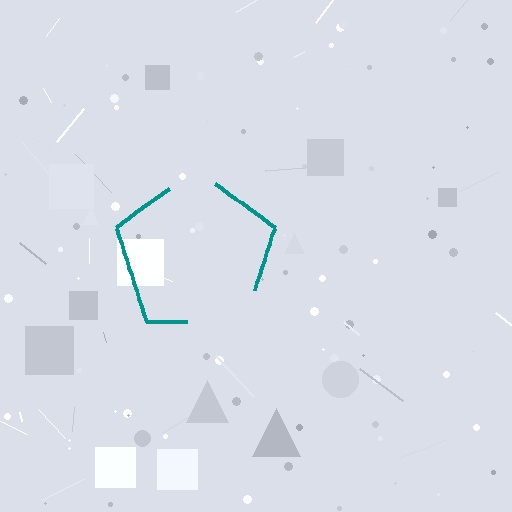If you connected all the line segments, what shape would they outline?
They would outline a pentagon.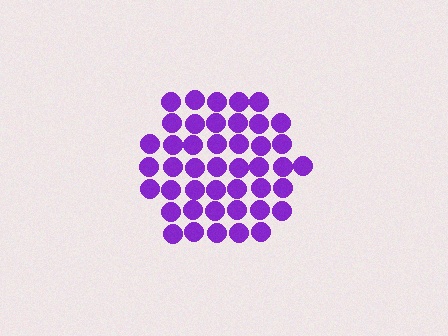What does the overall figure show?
The overall figure shows a hexagon.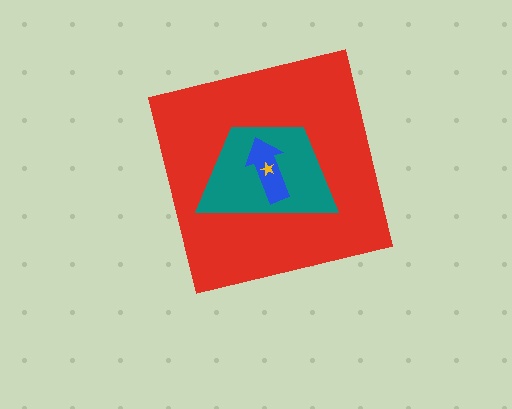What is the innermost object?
The yellow star.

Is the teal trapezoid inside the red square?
Yes.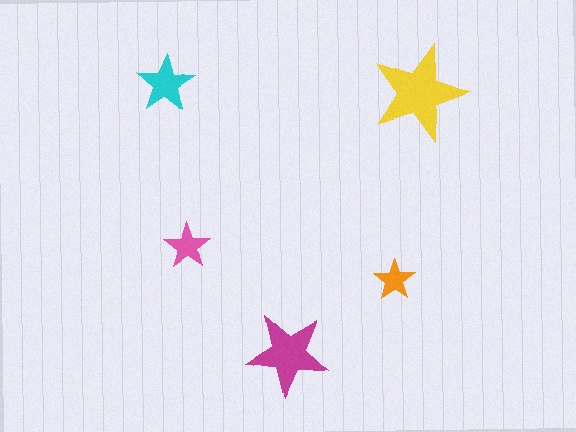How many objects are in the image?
There are 5 objects in the image.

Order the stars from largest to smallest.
the yellow one, the magenta one, the cyan one, the pink one, the orange one.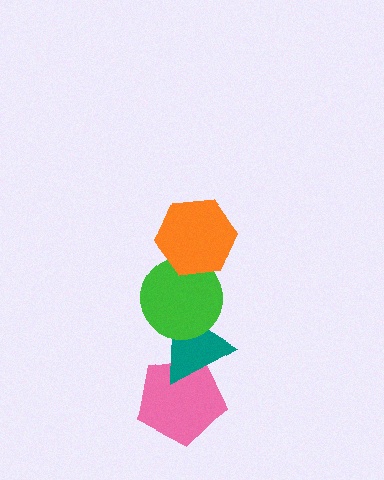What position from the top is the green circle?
The green circle is 2nd from the top.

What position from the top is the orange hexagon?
The orange hexagon is 1st from the top.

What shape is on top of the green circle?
The orange hexagon is on top of the green circle.